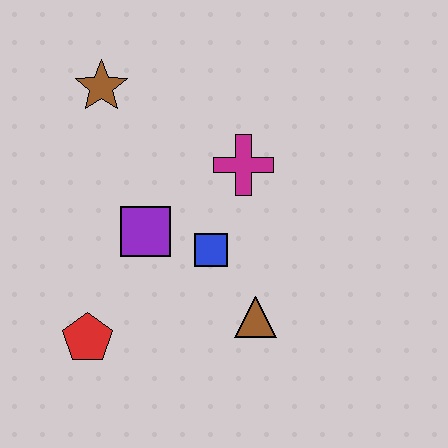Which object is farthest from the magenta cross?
The red pentagon is farthest from the magenta cross.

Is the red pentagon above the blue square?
No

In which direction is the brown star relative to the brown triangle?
The brown star is above the brown triangle.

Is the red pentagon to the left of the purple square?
Yes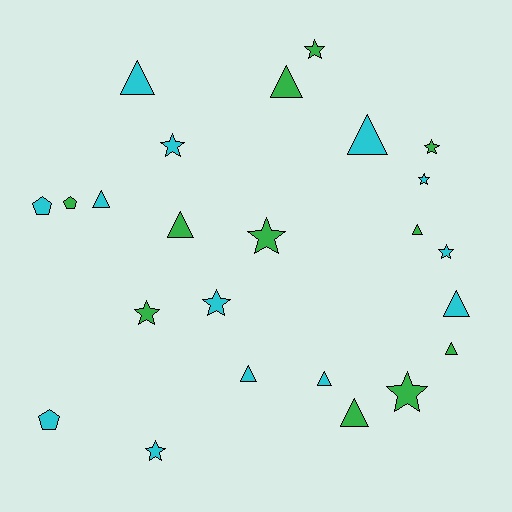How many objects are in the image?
There are 24 objects.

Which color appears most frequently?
Cyan, with 13 objects.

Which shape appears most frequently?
Triangle, with 11 objects.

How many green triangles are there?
There are 5 green triangles.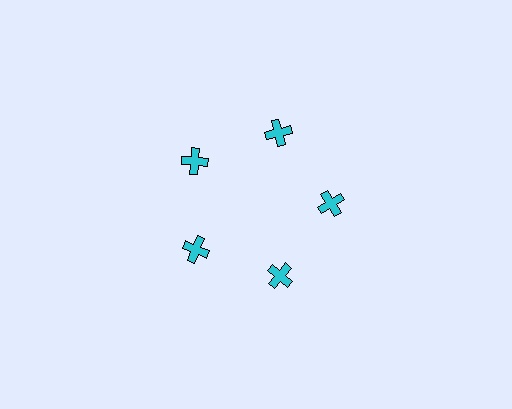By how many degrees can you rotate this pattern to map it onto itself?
The pattern maps onto itself every 72 degrees of rotation.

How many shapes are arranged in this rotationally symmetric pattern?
There are 5 shapes, arranged in 5 groups of 1.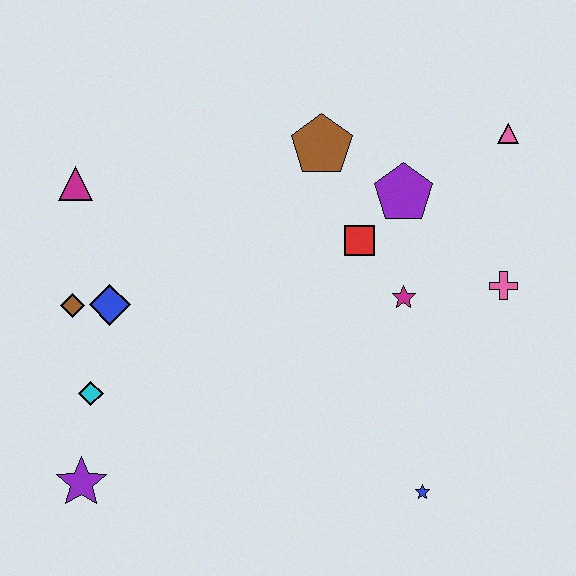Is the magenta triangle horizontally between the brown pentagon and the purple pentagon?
No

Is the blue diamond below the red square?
Yes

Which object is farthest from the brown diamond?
The pink triangle is farthest from the brown diamond.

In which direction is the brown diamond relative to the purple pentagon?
The brown diamond is to the left of the purple pentagon.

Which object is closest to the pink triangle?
The purple pentagon is closest to the pink triangle.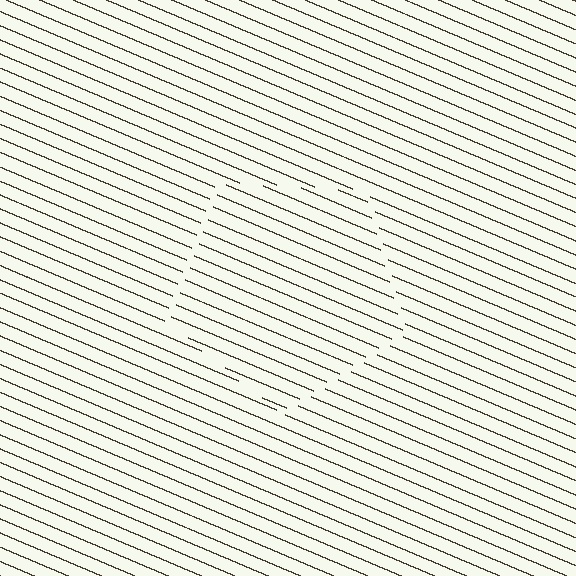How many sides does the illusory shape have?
5 sides — the line-ends trace a pentagon.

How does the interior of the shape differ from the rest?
The interior of the shape contains the same grating, shifted by half a period — the contour is defined by the phase discontinuity where line-ends from the inner and outer gratings abut.